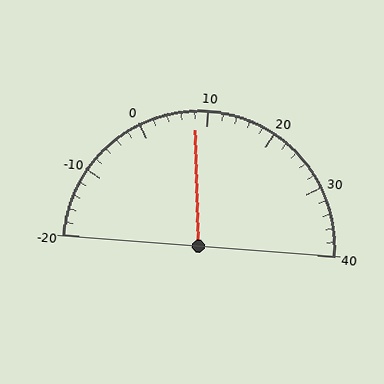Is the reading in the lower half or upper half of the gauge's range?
The reading is in the lower half of the range (-20 to 40).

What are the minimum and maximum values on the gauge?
The gauge ranges from -20 to 40.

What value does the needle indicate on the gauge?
The needle indicates approximately 8.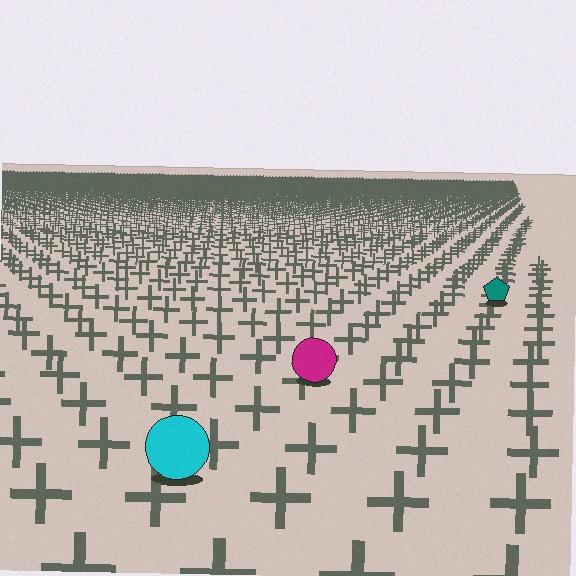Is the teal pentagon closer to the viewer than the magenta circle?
No. The magenta circle is closer — you can tell from the texture gradient: the ground texture is coarser near it.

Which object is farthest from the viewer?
The teal pentagon is farthest from the viewer. It appears smaller and the ground texture around it is denser.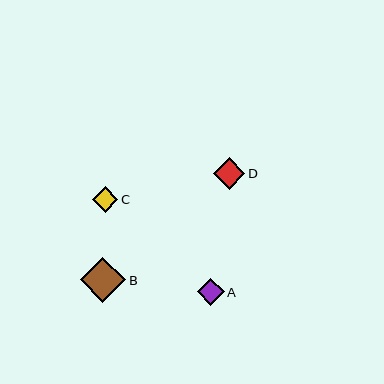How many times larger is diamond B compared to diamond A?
Diamond B is approximately 1.7 times the size of diamond A.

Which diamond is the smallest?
Diamond C is the smallest with a size of approximately 26 pixels.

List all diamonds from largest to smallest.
From largest to smallest: B, D, A, C.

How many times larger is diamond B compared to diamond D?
Diamond B is approximately 1.4 times the size of diamond D.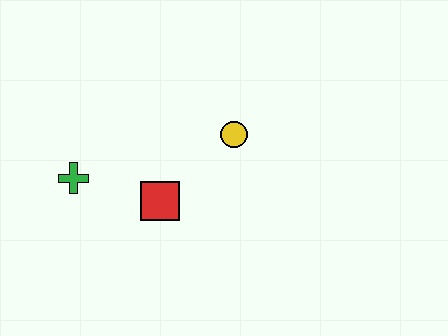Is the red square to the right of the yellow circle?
No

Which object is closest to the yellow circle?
The red square is closest to the yellow circle.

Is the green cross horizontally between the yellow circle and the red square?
No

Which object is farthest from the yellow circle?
The green cross is farthest from the yellow circle.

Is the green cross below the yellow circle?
Yes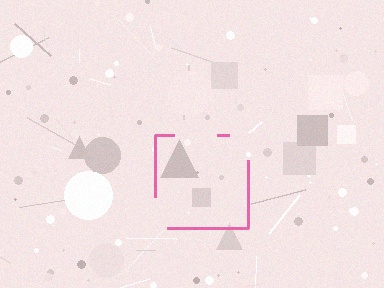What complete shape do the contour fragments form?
The contour fragments form a square.